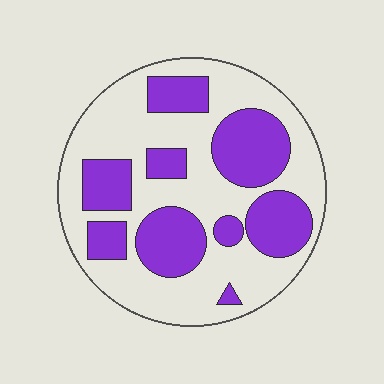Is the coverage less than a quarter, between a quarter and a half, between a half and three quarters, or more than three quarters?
Between a quarter and a half.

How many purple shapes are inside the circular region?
9.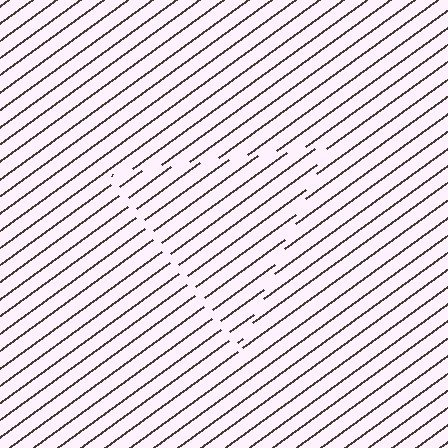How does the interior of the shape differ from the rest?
The interior of the shape contains the same grating, shifted by half a period — the contour is defined by the phase discontinuity where line-ends from the inner and outer gratings abut.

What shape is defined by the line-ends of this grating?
An illusory triangle. The interior of the shape contains the same grating, shifted by half a period — the contour is defined by the phase discontinuity where line-ends from the inner and outer gratings abut.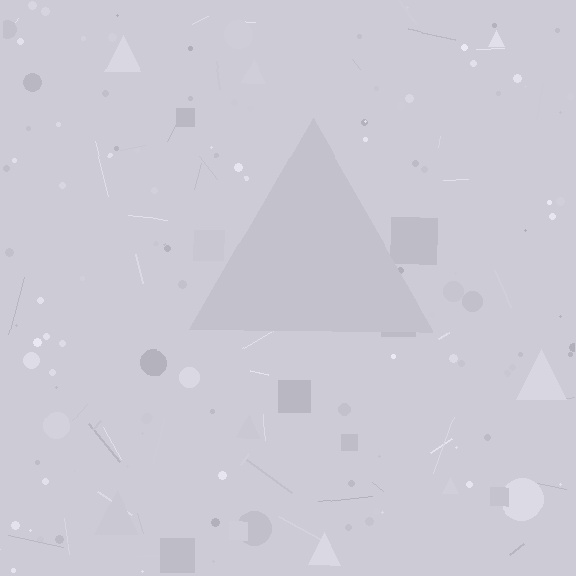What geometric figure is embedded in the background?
A triangle is embedded in the background.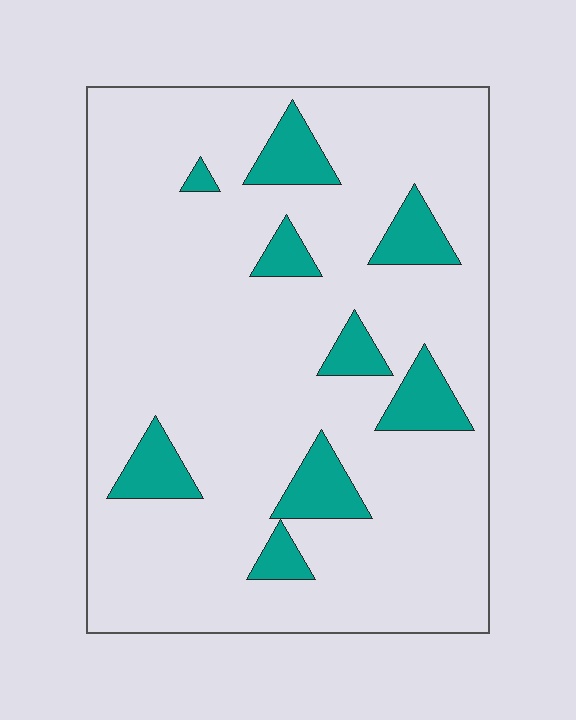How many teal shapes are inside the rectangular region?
9.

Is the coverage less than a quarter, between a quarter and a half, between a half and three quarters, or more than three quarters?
Less than a quarter.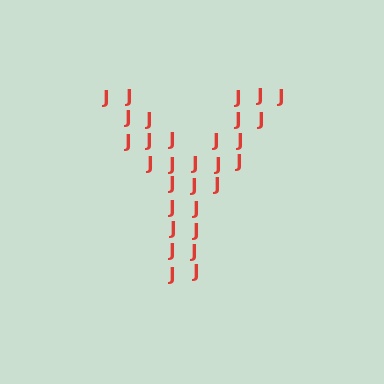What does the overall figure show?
The overall figure shows the letter Y.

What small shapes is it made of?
It is made of small letter J's.